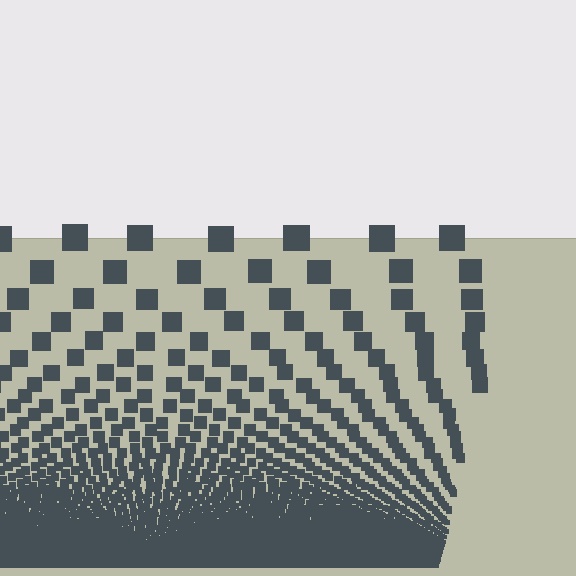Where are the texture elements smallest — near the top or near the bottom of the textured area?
Near the bottom.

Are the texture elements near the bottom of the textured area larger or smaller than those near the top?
Smaller. The gradient is inverted — elements near the bottom are smaller and denser.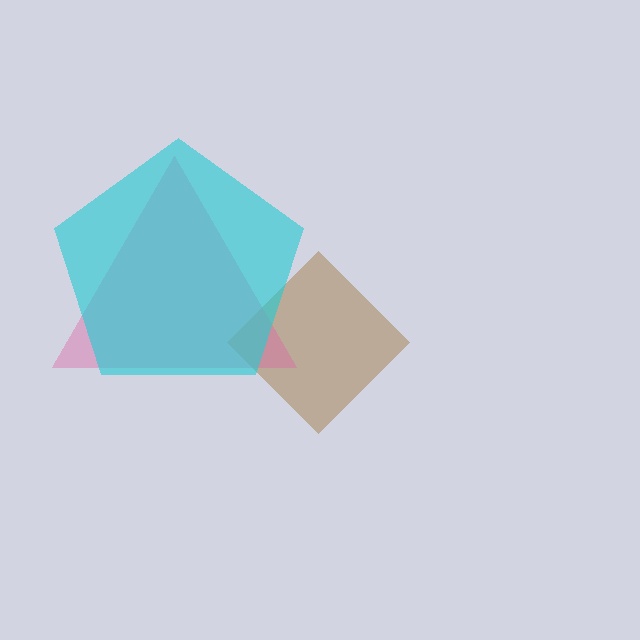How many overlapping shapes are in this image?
There are 3 overlapping shapes in the image.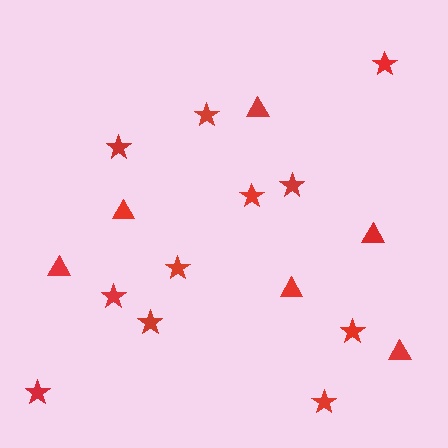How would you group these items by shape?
There are 2 groups: one group of triangles (6) and one group of stars (11).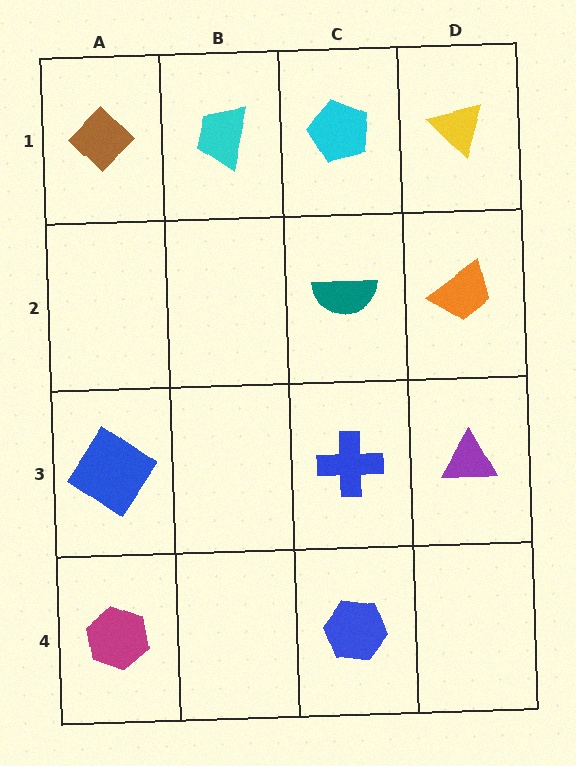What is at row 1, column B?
A cyan trapezoid.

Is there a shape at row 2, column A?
No, that cell is empty.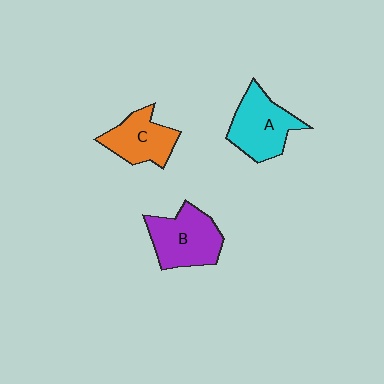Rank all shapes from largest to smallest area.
From largest to smallest: B (purple), A (cyan), C (orange).